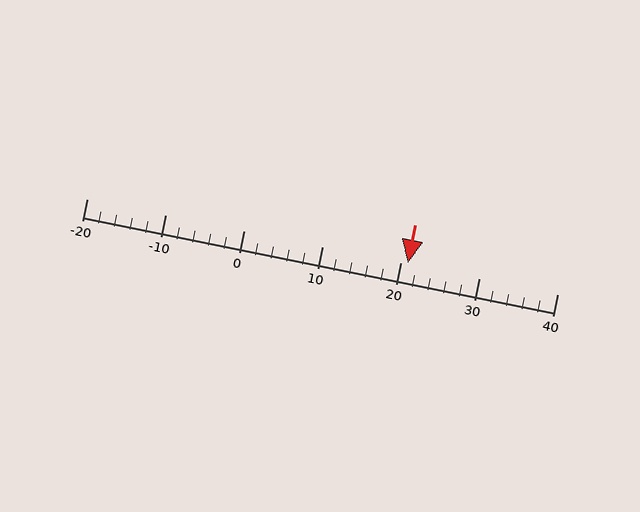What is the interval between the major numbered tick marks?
The major tick marks are spaced 10 units apart.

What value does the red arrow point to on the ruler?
The red arrow points to approximately 21.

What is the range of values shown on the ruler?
The ruler shows values from -20 to 40.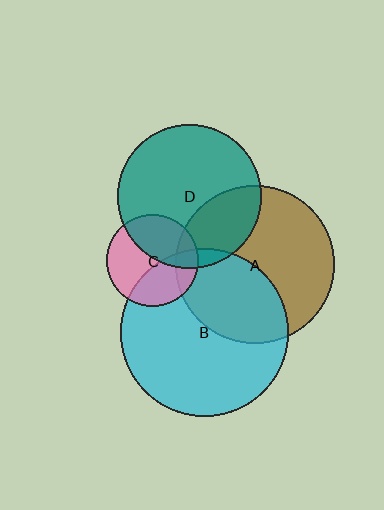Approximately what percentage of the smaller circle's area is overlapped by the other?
Approximately 30%.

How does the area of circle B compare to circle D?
Approximately 1.4 times.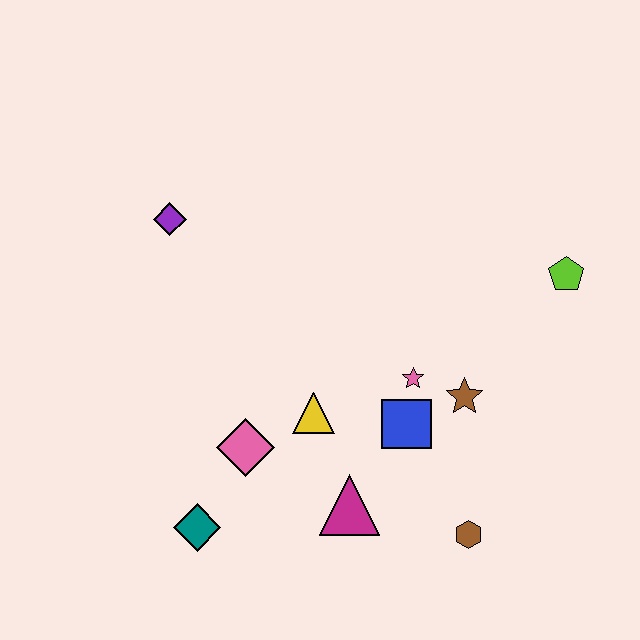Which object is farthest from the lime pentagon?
The teal diamond is farthest from the lime pentagon.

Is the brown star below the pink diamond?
No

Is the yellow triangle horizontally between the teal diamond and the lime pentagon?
Yes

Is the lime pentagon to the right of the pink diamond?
Yes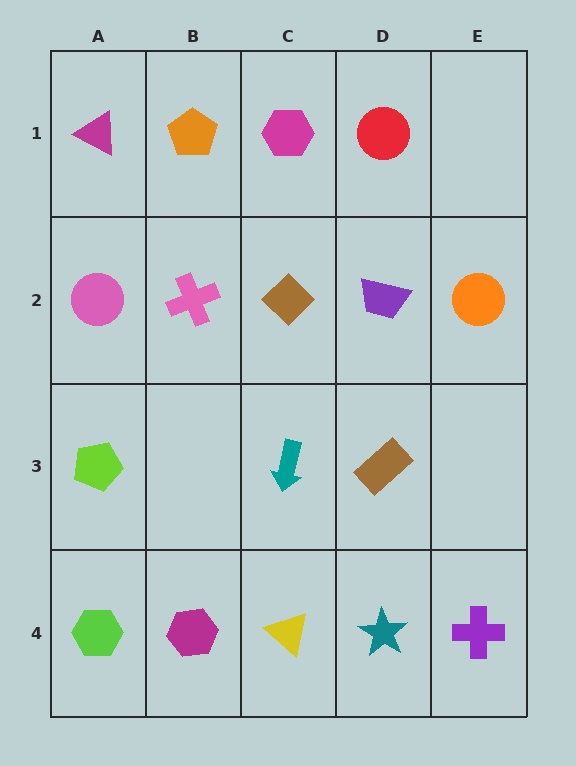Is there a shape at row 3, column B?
No, that cell is empty.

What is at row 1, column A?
A magenta triangle.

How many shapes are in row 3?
3 shapes.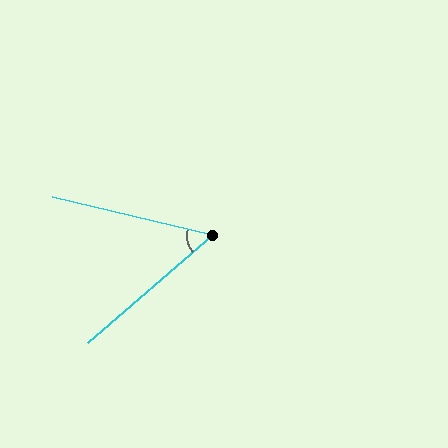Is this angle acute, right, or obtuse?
It is acute.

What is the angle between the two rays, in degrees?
Approximately 54 degrees.